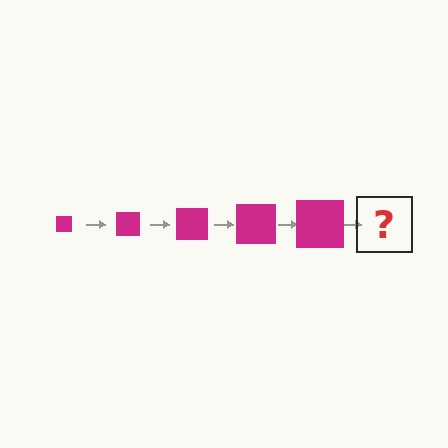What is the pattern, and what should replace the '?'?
The pattern is that the square gets progressively larger each step. The '?' should be a magenta square, larger than the previous one.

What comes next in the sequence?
The next element should be a magenta square, larger than the previous one.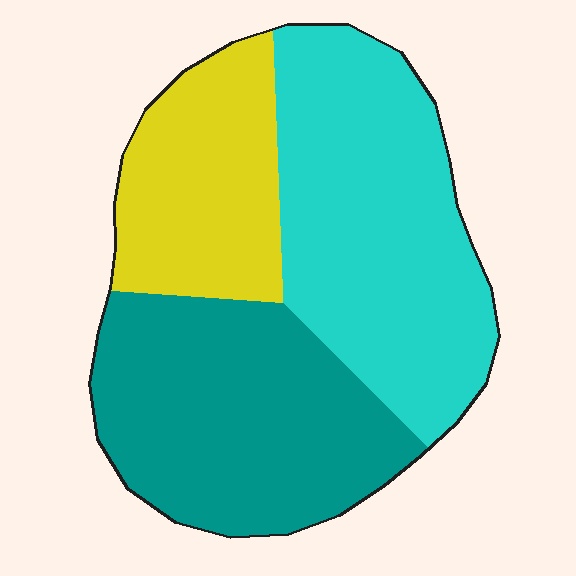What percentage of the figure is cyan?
Cyan takes up between a quarter and a half of the figure.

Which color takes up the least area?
Yellow, at roughly 25%.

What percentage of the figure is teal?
Teal covers 37% of the figure.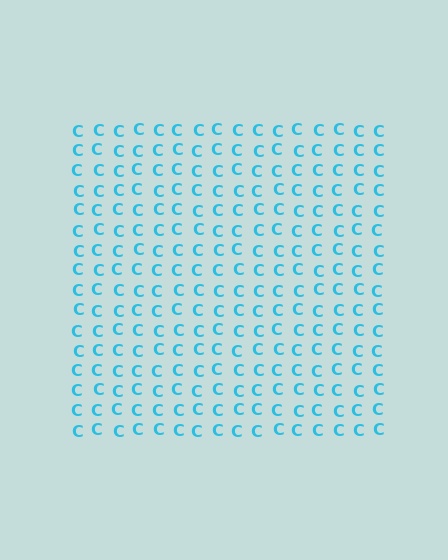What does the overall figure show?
The overall figure shows a square.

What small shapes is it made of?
It is made of small letter C's.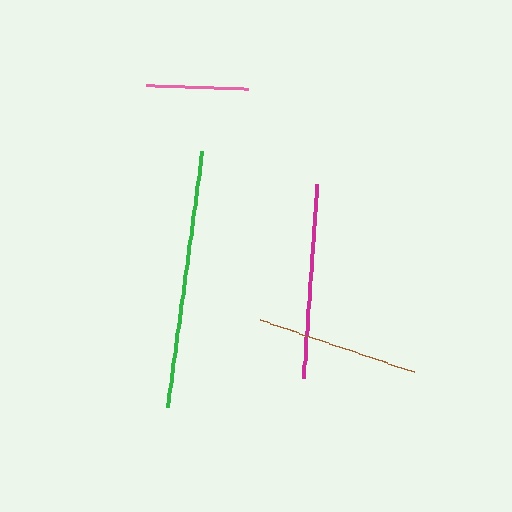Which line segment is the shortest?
The pink line is the shortest at approximately 103 pixels.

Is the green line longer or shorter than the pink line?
The green line is longer than the pink line.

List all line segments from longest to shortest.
From longest to shortest: green, magenta, brown, pink.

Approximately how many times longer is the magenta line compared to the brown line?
The magenta line is approximately 1.2 times the length of the brown line.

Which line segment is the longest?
The green line is the longest at approximately 258 pixels.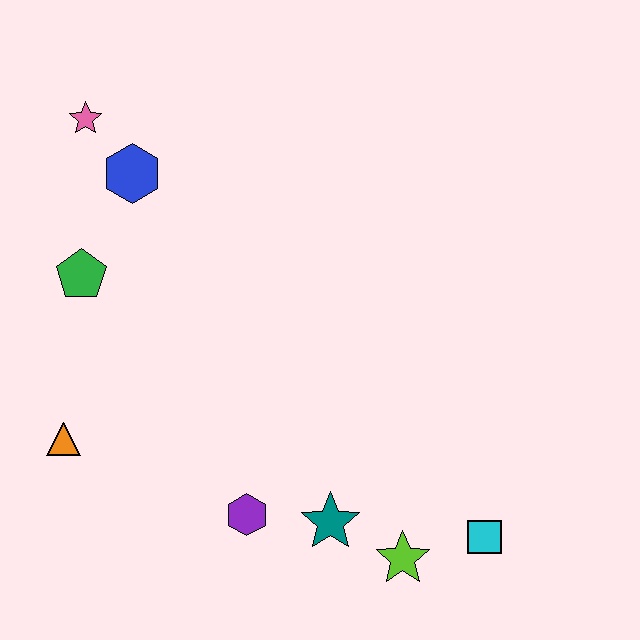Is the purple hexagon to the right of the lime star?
No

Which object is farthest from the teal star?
The pink star is farthest from the teal star.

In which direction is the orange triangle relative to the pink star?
The orange triangle is below the pink star.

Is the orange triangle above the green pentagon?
No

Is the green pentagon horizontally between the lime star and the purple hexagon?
No